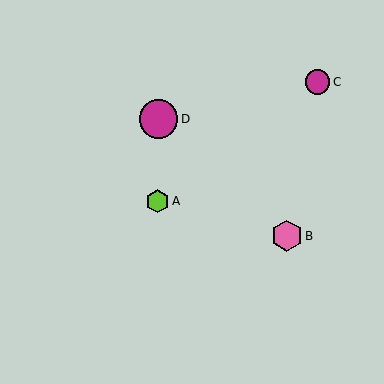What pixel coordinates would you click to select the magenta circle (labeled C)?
Click at (317, 82) to select the magenta circle C.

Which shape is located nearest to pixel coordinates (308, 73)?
The magenta circle (labeled C) at (317, 82) is nearest to that location.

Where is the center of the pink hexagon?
The center of the pink hexagon is at (287, 236).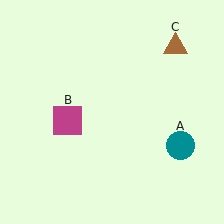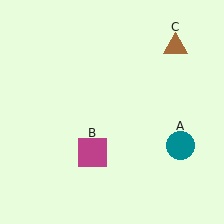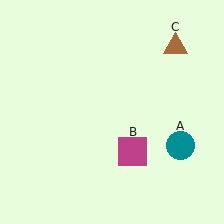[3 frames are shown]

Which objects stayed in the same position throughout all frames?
Teal circle (object A) and brown triangle (object C) remained stationary.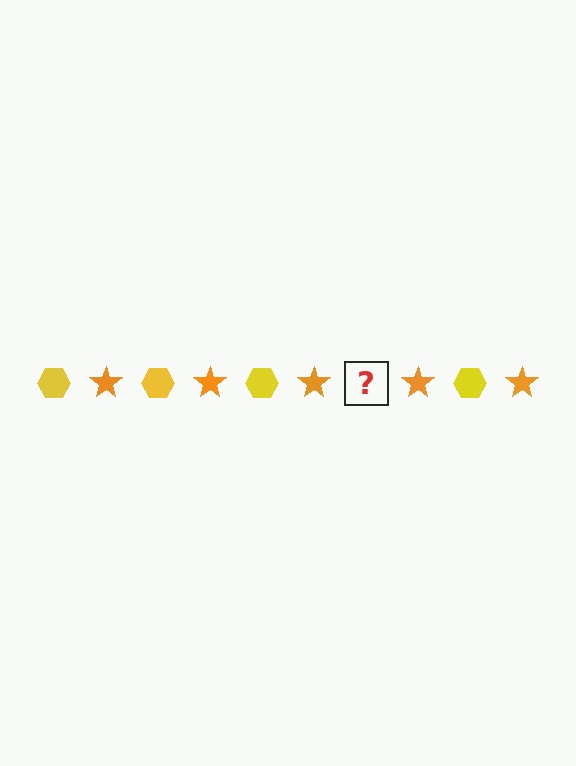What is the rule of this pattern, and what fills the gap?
The rule is that the pattern alternates between yellow hexagon and orange star. The gap should be filled with a yellow hexagon.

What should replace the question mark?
The question mark should be replaced with a yellow hexagon.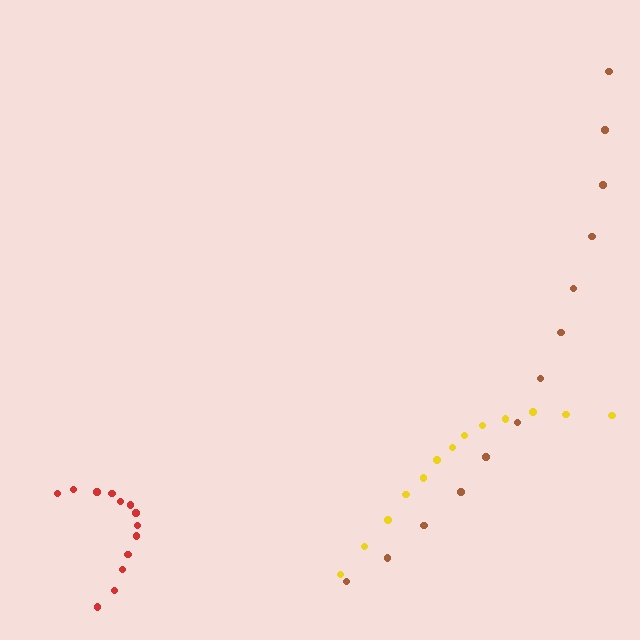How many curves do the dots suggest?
There are 3 distinct paths.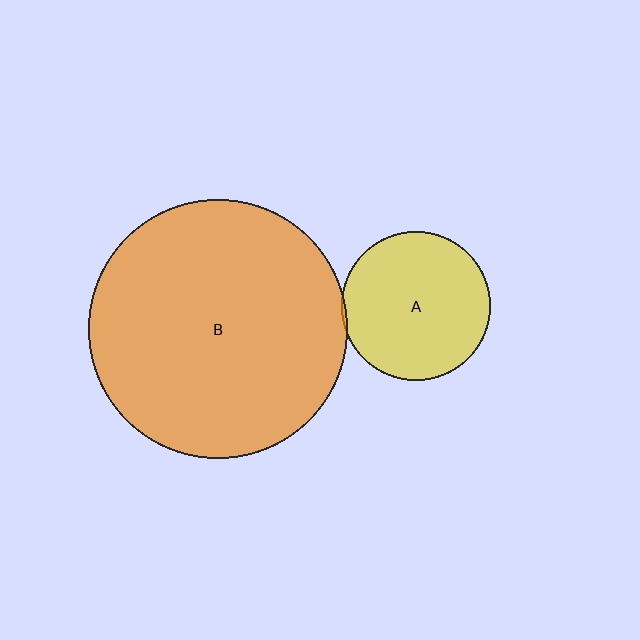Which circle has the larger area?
Circle B (orange).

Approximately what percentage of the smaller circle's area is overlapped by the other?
Approximately 5%.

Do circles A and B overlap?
Yes.